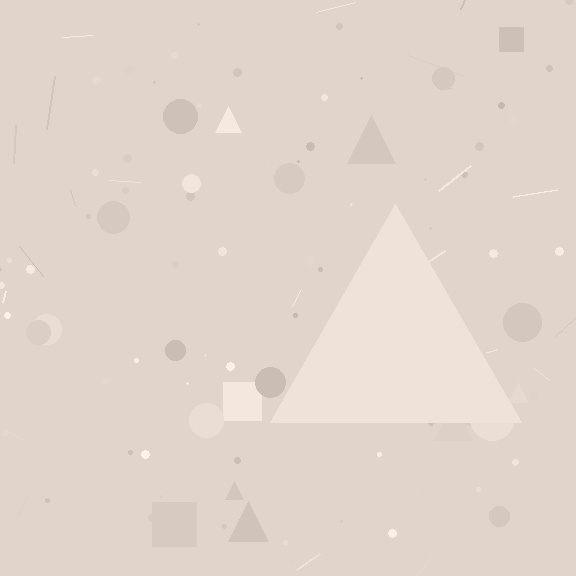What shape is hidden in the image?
A triangle is hidden in the image.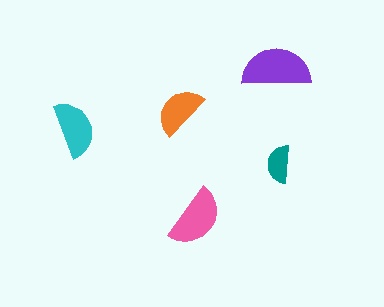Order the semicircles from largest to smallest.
the purple one, the pink one, the cyan one, the orange one, the teal one.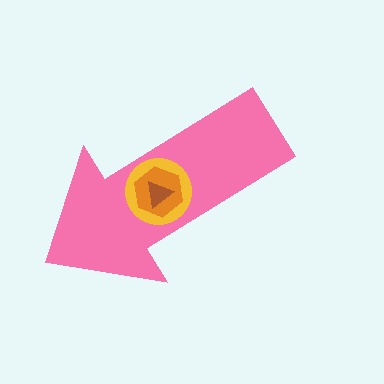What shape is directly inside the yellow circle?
The orange hexagon.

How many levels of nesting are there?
4.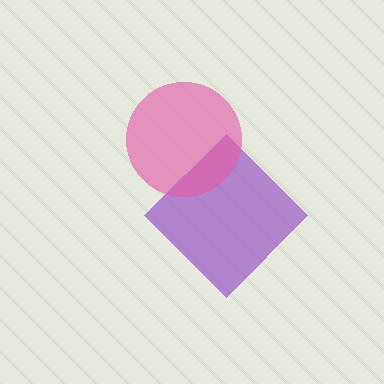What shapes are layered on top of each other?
The layered shapes are: a purple diamond, a pink circle.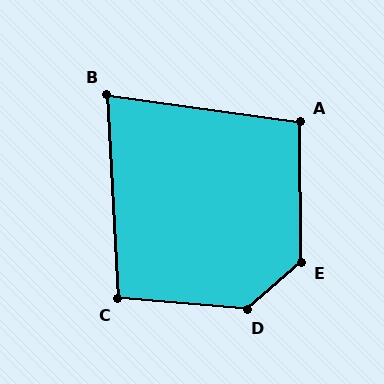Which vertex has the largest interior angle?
D, at approximately 134 degrees.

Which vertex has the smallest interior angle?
B, at approximately 79 degrees.